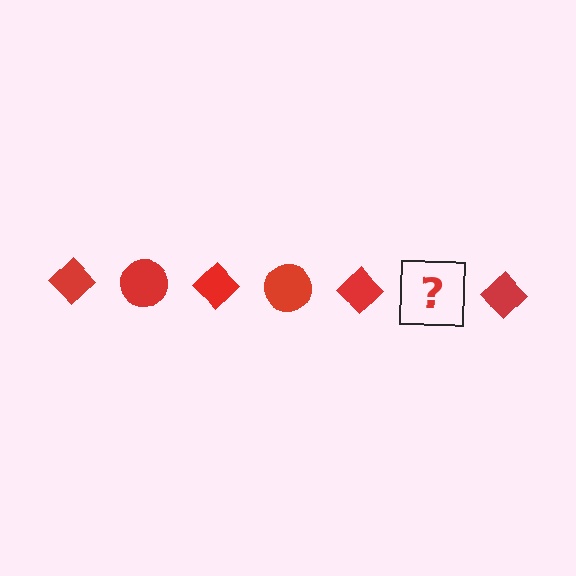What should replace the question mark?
The question mark should be replaced with a red circle.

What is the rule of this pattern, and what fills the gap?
The rule is that the pattern cycles through diamond, circle shapes in red. The gap should be filled with a red circle.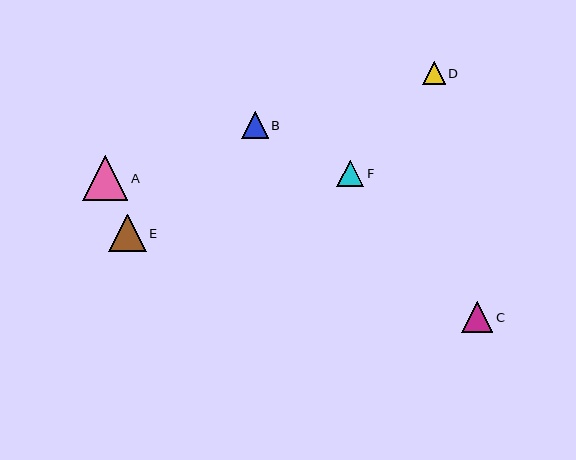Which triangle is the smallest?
Triangle D is the smallest with a size of approximately 23 pixels.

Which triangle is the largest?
Triangle A is the largest with a size of approximately 45 pixels.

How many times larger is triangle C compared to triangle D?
Triangle C is approximately 1.4 times the size of triangle D.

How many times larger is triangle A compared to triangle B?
Triangle A is approximately 1.7 times the size of triangle B.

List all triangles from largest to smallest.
From largest to smallest: A, E, C, F, B, D.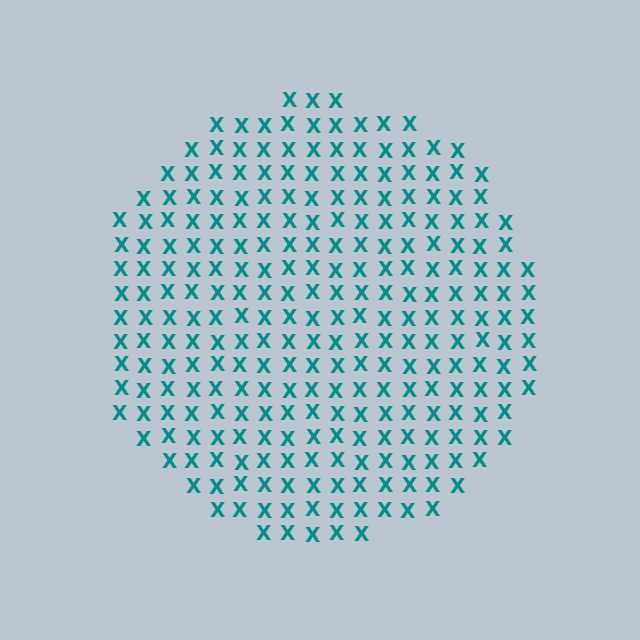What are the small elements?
The small elements are letter X's.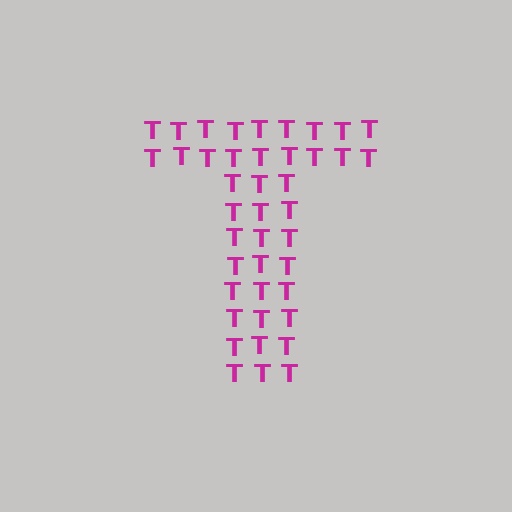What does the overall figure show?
The overall figure shows the letter T.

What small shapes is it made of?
It is made of small letter T's.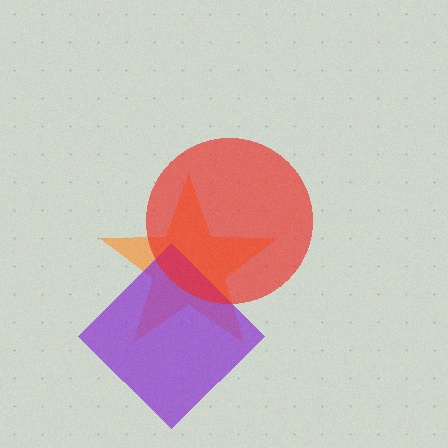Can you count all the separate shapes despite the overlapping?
Yes, there are 3 separate shapes.